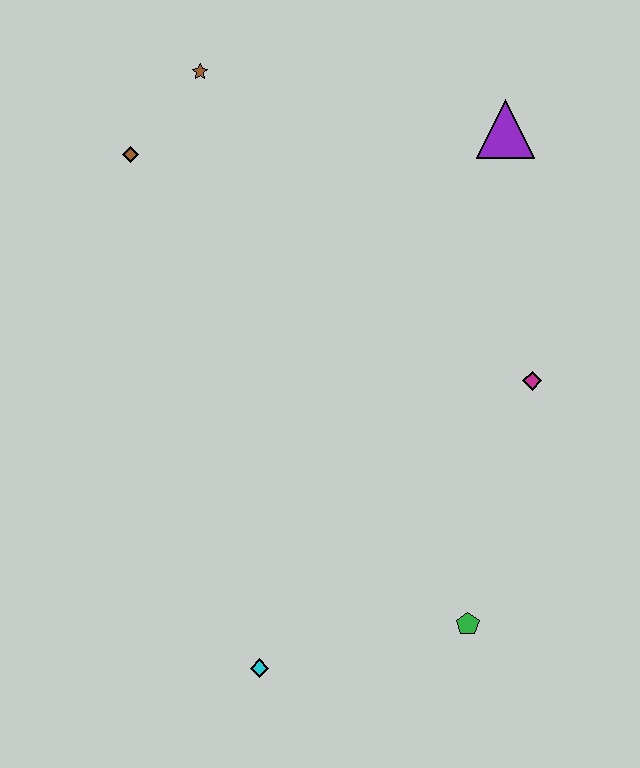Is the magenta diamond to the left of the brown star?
No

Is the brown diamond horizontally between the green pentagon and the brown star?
No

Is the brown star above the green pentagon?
Yes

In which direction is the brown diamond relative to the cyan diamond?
The brown diamond is above the cyan diamond.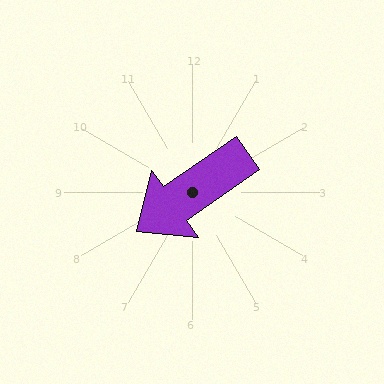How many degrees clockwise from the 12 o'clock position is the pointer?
Approximately 235 degrees.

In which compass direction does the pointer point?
Southwest.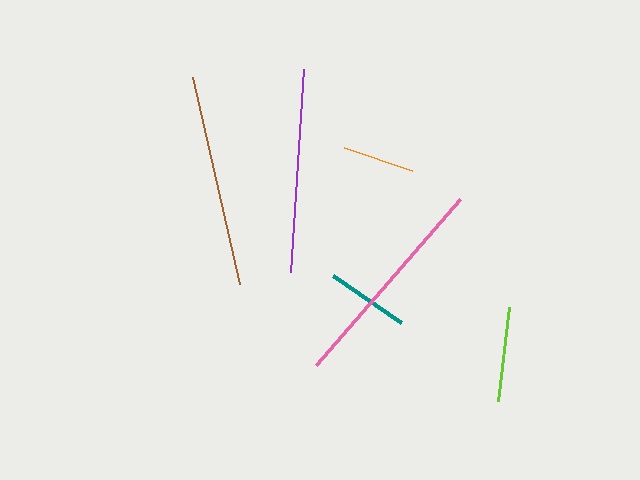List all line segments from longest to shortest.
From longest to shortest: pink, brown, purple, lime, teal, orange.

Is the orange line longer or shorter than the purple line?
The purple line is longer than the orange line.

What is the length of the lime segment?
The lime segment is approximately 95 pixels long.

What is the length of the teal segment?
The teal segment is approximately 83 pixels long.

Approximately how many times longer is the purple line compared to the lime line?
The purple line is approximately 2.2 times the length of the lime line.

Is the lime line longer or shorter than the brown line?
The brown line is longer than the lime line.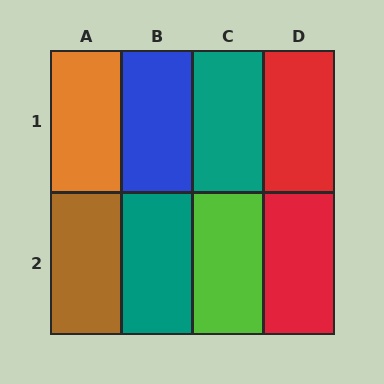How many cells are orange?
1 cell is orange.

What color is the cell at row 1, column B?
Blue.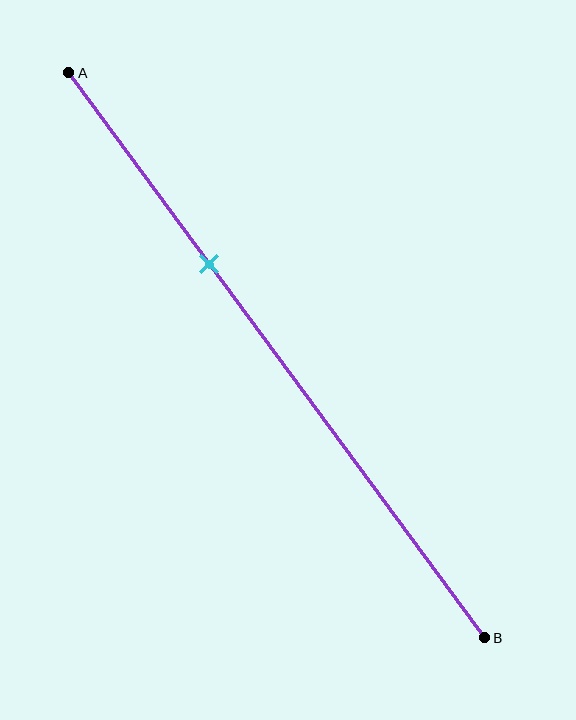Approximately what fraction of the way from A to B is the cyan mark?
The cyan mark is approximately 35% of the way from A to B.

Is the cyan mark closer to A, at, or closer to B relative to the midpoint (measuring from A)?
The cyan mark is closer to point A than the midpoint of segment AB.